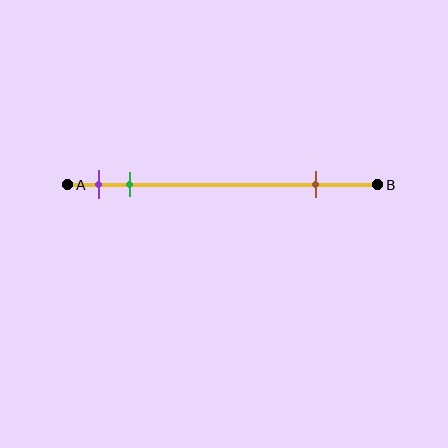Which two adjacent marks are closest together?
The purple and green marks are the closest adjacent pair.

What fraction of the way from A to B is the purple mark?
The purple mark is approximately 10% (0.1) of the way from A to B.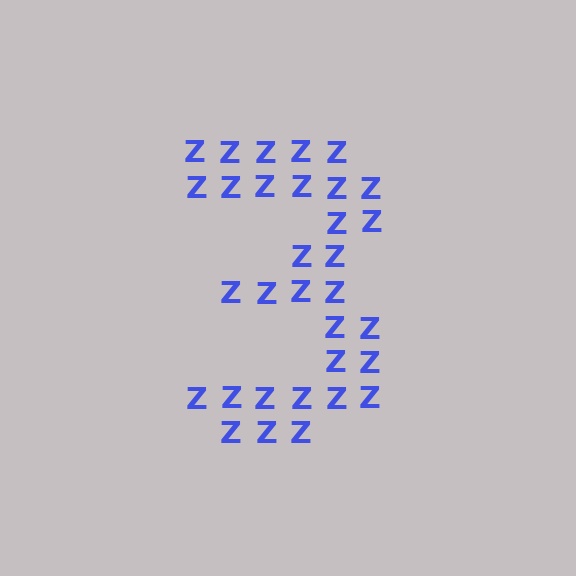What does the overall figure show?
The overall figure shows the digit 3.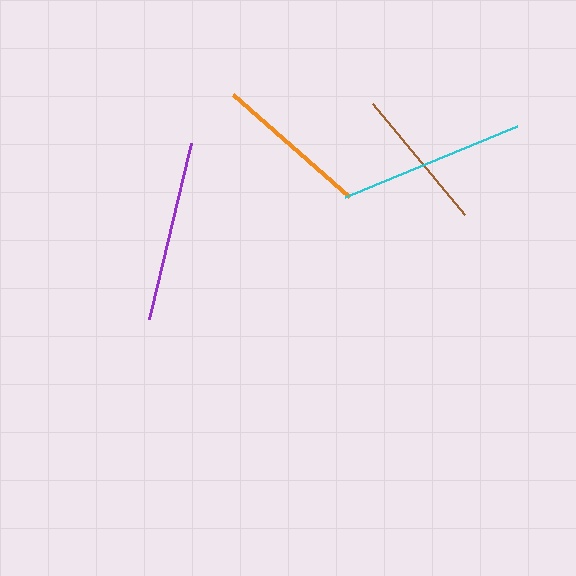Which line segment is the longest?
The cyan line is the longest at approximately 186 pixels.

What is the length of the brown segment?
The brown segment is approximately 144 pixels long.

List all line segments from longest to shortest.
From longest to shortest: cyan, purple, orange, brown.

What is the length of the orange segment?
The orange segment is approximately 154 pixels long.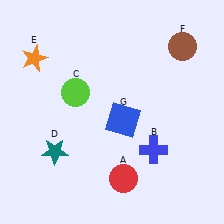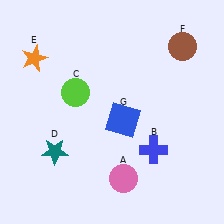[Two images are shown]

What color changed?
The circle (A) changed from red in Image 1 to pink in Image 2.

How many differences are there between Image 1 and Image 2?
There is 1 difference between the two images.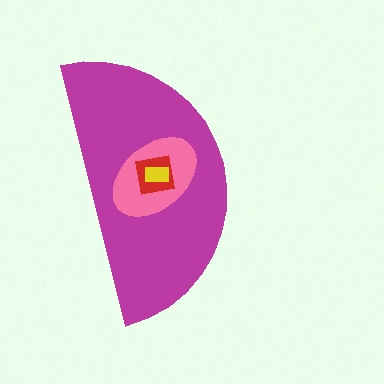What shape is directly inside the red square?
The yellow rectangle.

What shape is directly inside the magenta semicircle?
The pink ellipse.